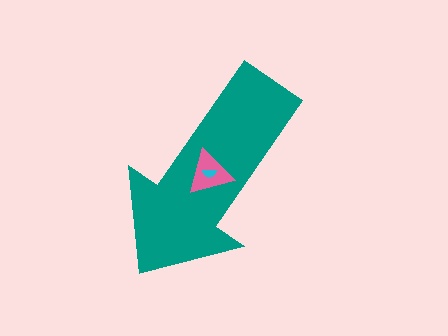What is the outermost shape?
The teal arrow.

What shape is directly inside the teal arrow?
The pink triangle.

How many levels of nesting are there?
3.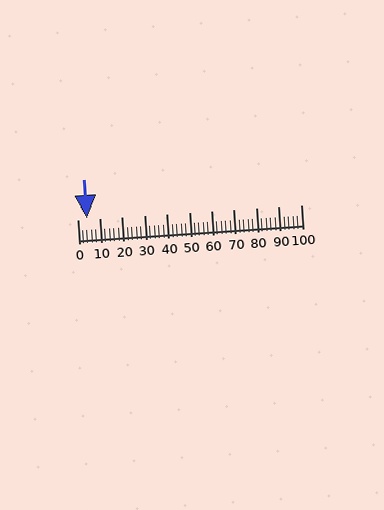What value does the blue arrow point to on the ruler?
The blue arrow points to approximately 4.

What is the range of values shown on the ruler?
The ruler shows values from 0 to 100.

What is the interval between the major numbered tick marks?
The major tick marks are spaced 10 units apart.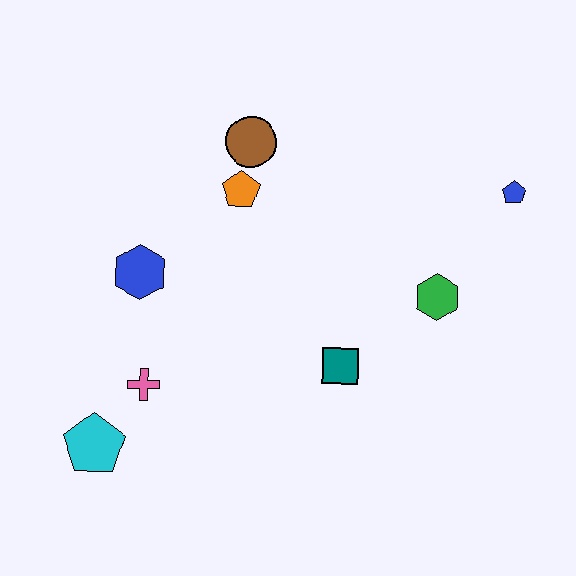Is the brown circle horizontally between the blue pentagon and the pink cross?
Yes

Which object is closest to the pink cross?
The cyan pentagon is closest to the pink cross.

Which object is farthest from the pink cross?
The blue pentagon is farthest from the pink cross.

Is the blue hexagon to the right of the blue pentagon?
No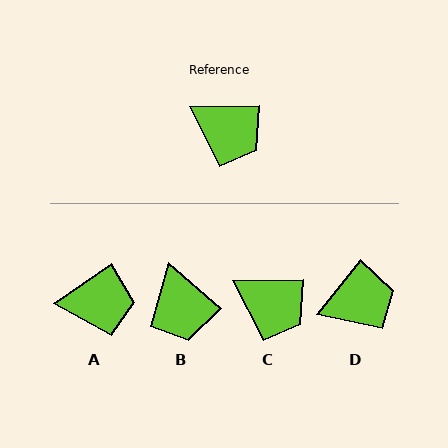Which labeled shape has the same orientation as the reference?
C.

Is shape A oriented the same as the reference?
No, it is off by about 34 degrees.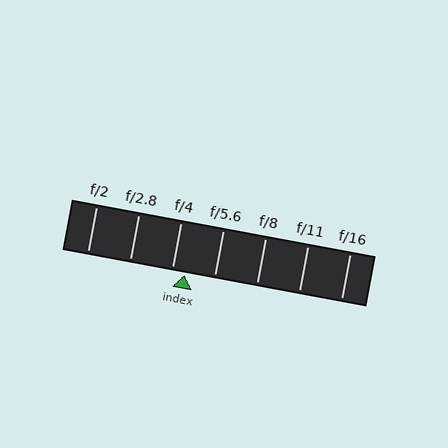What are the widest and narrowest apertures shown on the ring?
The widest aperture shown is f/2 and the narrowest is f/16.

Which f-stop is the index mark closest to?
The index mark is closest to f/4.